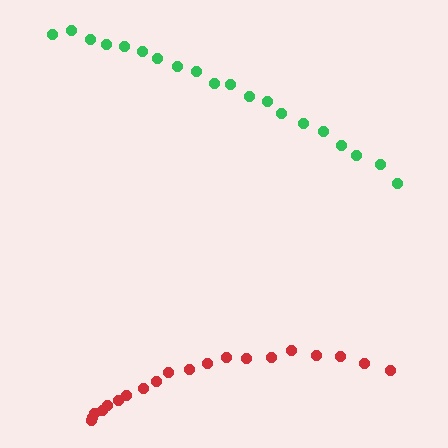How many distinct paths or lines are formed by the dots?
There are 2 distinct paths.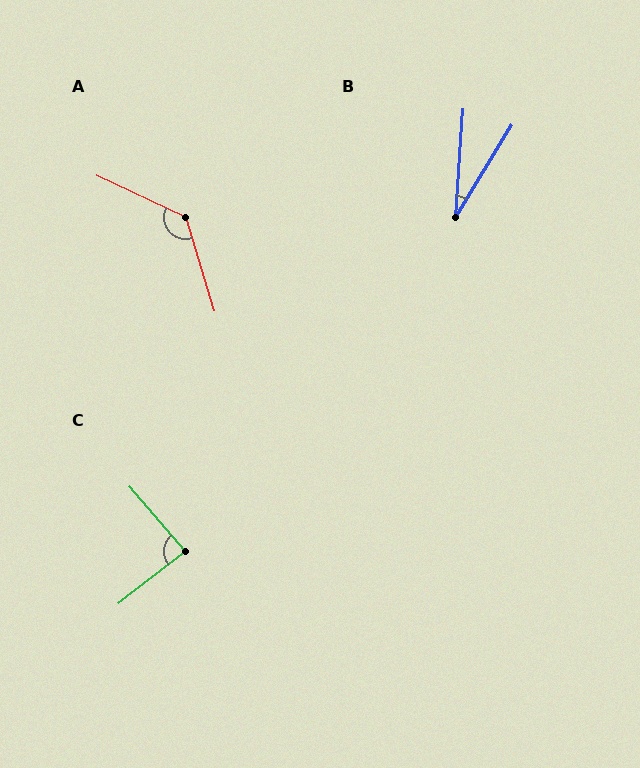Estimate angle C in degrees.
Approximately 87 degrees.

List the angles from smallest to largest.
B (28°), C (87°), A (132°).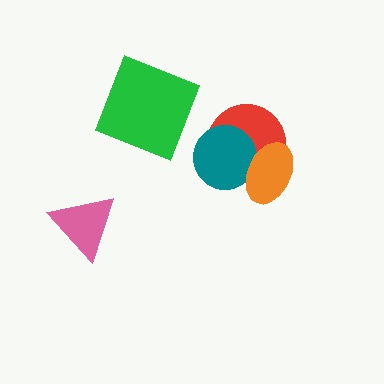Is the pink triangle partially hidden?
No, no other shape covers it.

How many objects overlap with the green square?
0 objects overlap with the green square.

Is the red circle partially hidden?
Yes, it is partially covered by another shape.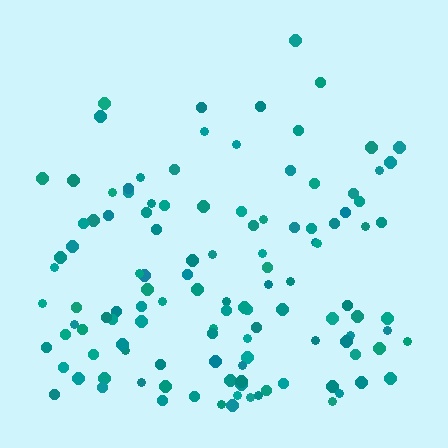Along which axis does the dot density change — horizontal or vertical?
Vertical.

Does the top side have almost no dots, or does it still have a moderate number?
Still a moderate number, just noticeably fewer than the bottom.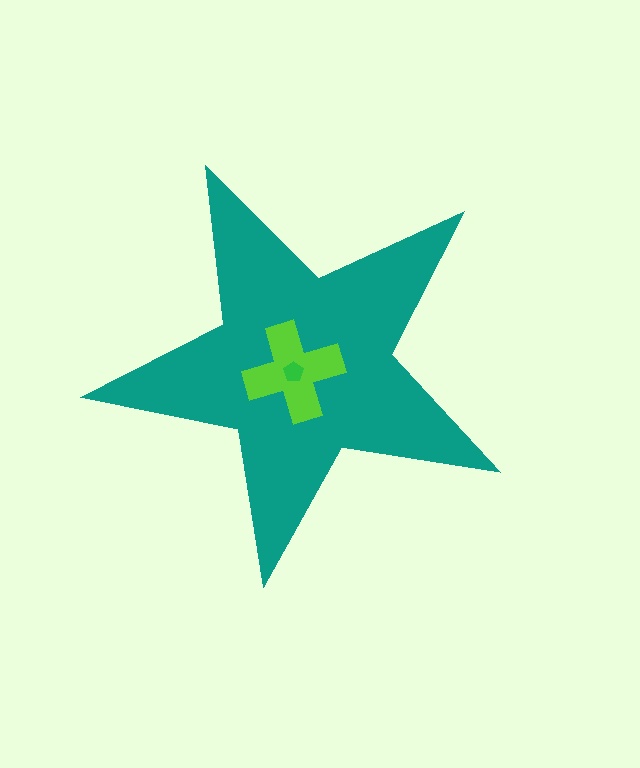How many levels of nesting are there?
3.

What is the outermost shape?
The teal star.